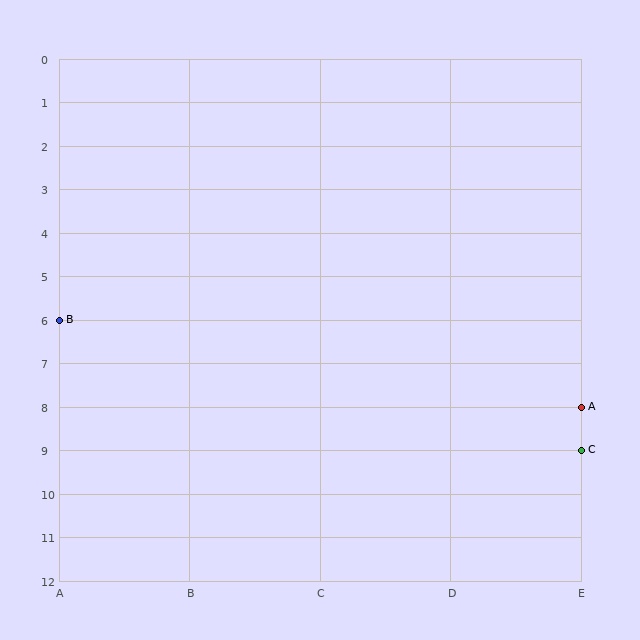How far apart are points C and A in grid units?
Points C and A are 1 row apart.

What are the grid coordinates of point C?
Point C is at grid coordinates (E, 9).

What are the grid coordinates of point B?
Point B is at grid coordinates (A, 6).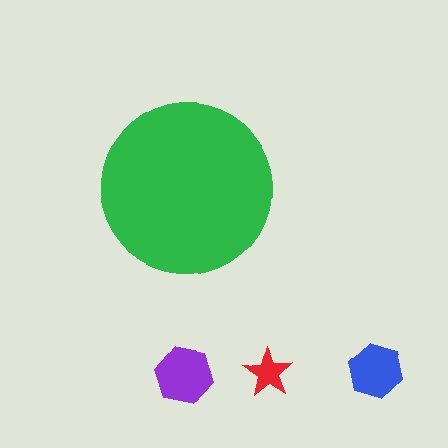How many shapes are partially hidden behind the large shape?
0 shapes are partially hidden.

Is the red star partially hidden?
No, the red star is fully visible.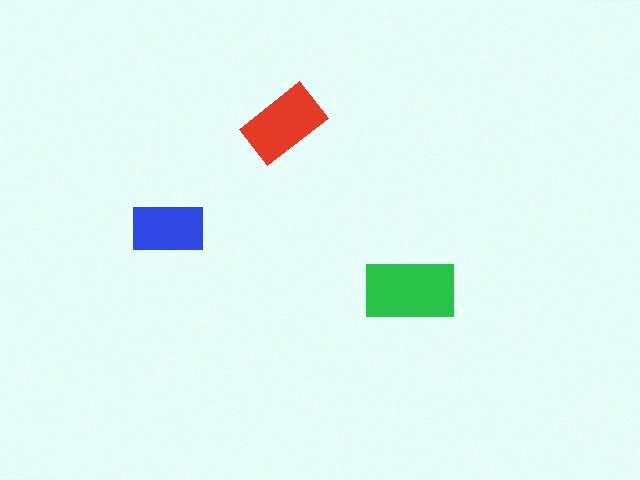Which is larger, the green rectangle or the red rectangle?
The green one.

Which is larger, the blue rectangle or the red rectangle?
The red one.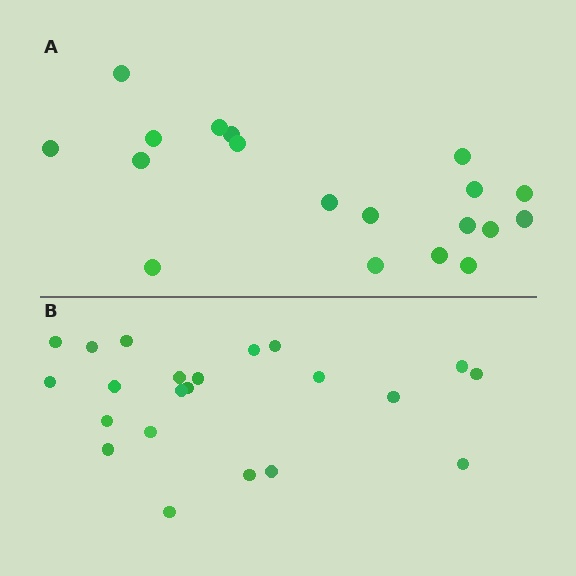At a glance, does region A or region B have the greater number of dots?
Region B (the bottom region) has more dots.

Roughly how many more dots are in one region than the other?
Region B has just a few more — roughly 2 or 3 more dots than region A.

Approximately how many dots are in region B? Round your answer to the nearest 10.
About 20 dots. (The exact count is 22, which rounds to 20.)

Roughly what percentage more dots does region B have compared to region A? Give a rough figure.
About 15% more.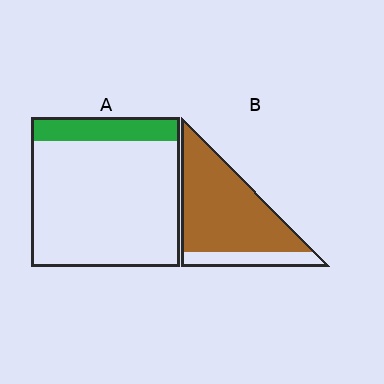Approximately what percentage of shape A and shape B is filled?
A is approximately 15% and B is approximately 80%.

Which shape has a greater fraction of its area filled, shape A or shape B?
Shape B.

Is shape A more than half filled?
No.